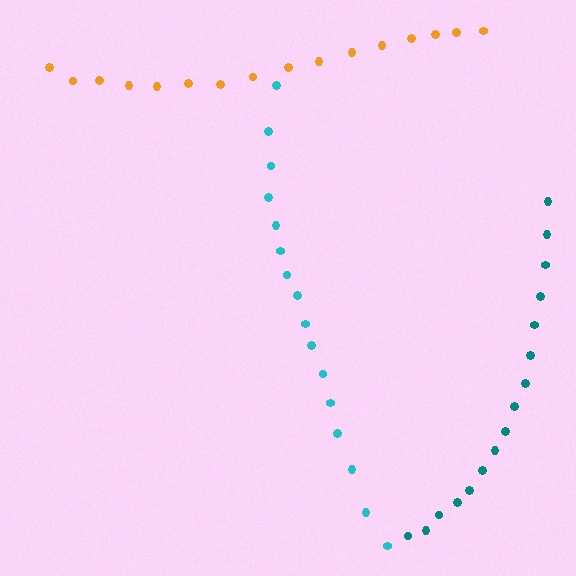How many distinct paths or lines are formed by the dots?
There are 3 distinct paths.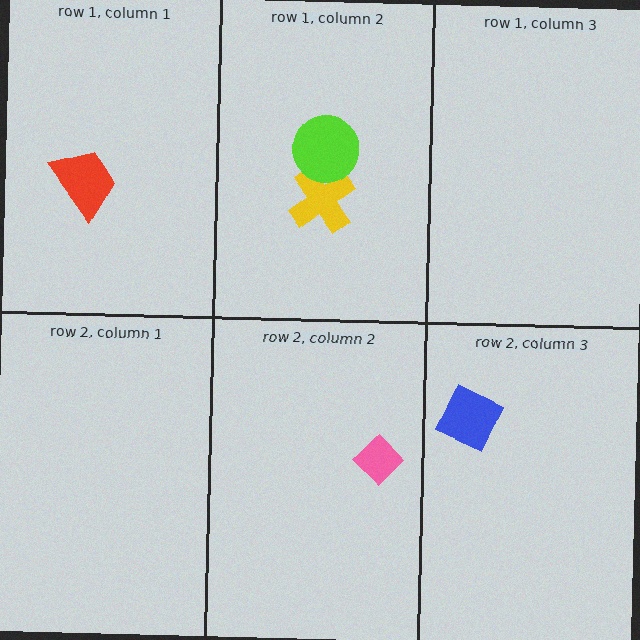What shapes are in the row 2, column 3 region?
The blue square.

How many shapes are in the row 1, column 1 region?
1.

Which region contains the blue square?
The row 2, column 3 region.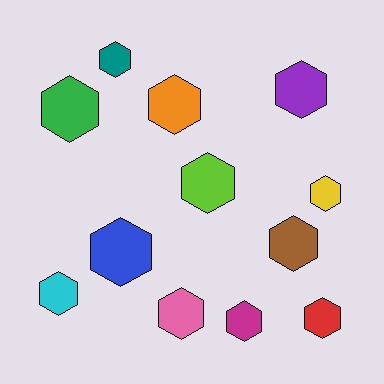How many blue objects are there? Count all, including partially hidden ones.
There is 1 blue object.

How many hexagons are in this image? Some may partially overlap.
There are 12 hexagons.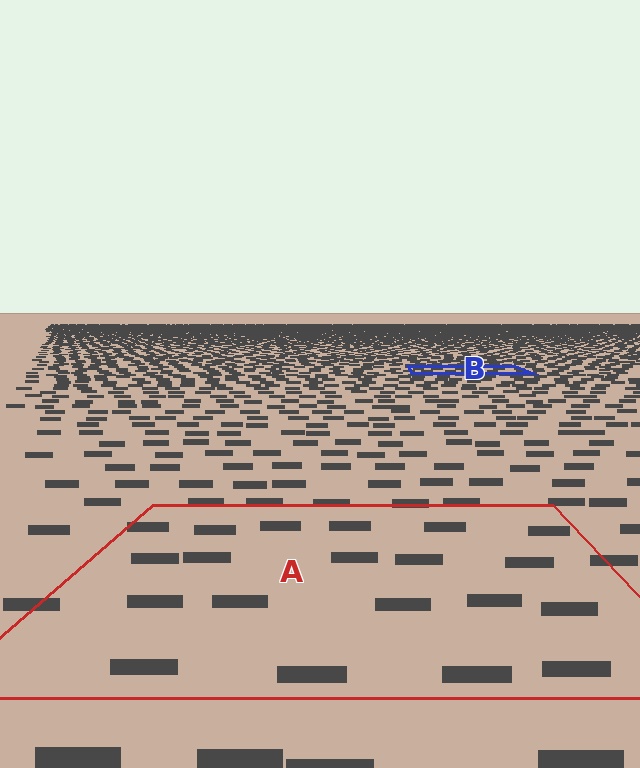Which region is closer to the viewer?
Region A is closer. The texture elements there are larger and more spread out.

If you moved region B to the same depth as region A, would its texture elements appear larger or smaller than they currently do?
They would appear larger. At a closer depth, the same texture elements are projected at a bigger on-screen size.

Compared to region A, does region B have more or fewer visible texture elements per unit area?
Region B has more texture elements per unit area — they are packed more densely because it is farther away.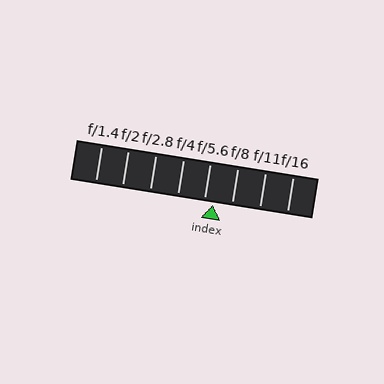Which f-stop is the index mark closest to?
The index mark is closest to f/5.6.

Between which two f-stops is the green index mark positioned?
The index mark is between f/5.6 and f/8.